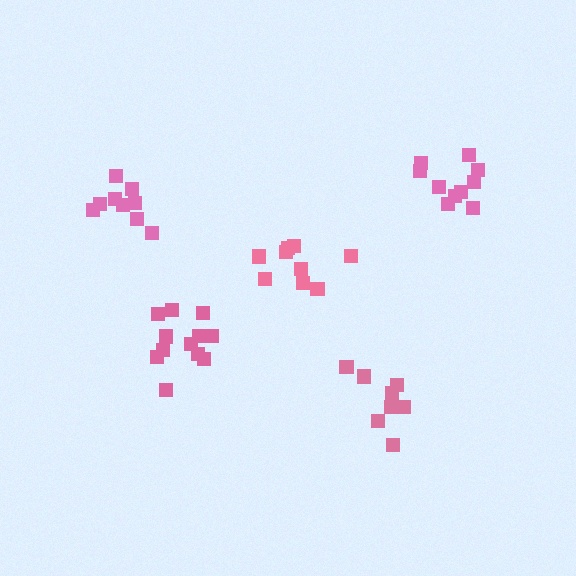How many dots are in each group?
Group 1: 10 dots, Group 2: 8 dots, Group 3: 9 dots, Group 4: 9 dots, Group 5: 12 dots (48 total).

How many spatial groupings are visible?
There are 5 spatial groupings.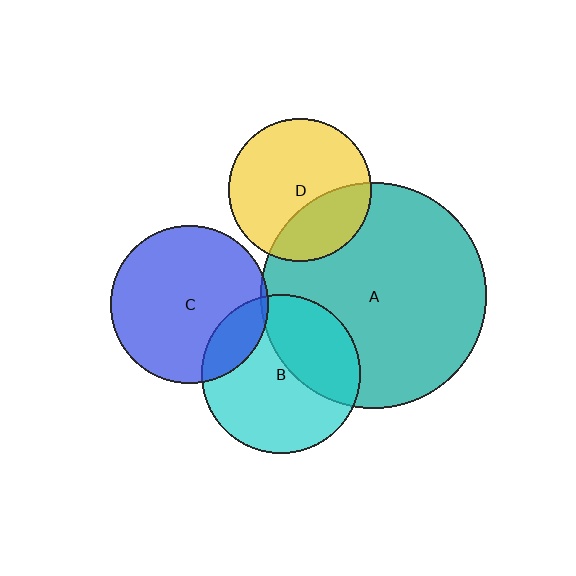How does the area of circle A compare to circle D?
Approximately 2.5 times.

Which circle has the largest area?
Circle A (teal).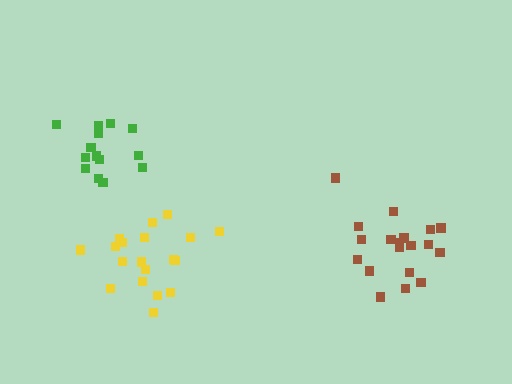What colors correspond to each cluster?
The clusters are colored: yellow, green, brown.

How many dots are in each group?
Group 1: 19 dots, Group 2: 14 dots, Group 3: 20 dots (53 total).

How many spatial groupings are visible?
There are 3 spatial groupings.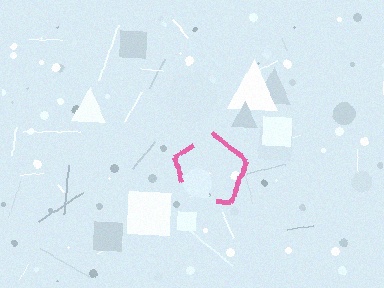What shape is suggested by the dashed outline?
The dashed outline suggests a pentagon.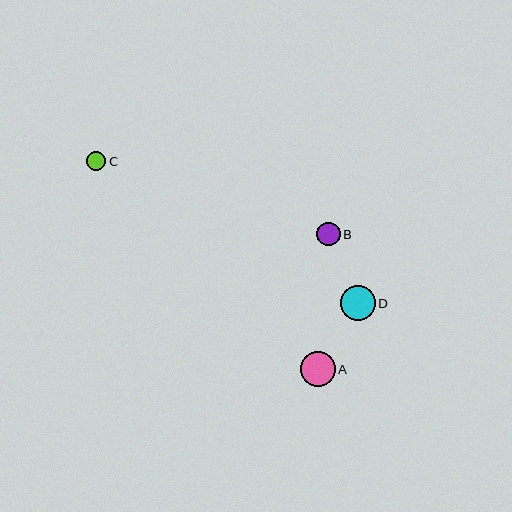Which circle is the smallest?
Circle C is the smallest with a size of approximately 19 pixels.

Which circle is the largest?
Circle A is the largest with a size of approximately 35 pixels.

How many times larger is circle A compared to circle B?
Circle A is approximately 1.5 times the size of circle B.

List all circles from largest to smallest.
From largest to smallest: A, D, B, C.